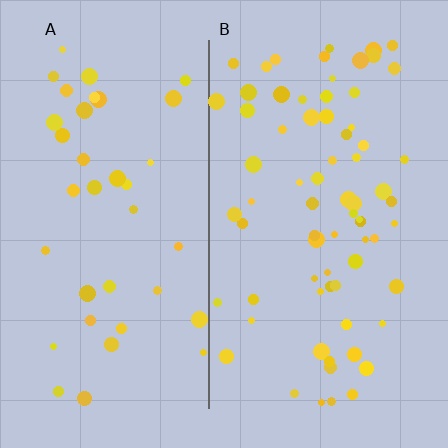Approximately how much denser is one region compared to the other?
Approximately 1.9× — region B over region A.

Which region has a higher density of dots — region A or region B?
B (the right).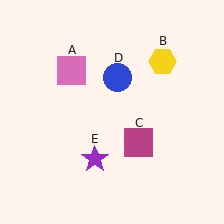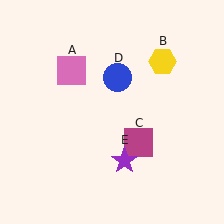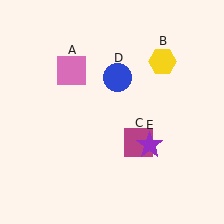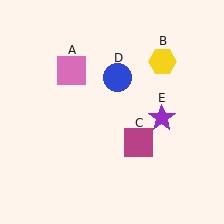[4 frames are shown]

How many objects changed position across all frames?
1 object changed position: purple star (object E).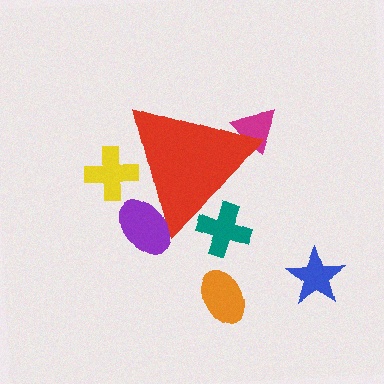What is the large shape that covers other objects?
A red triangle.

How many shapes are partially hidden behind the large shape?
4 shapes are partially hidden.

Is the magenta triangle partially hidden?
Yes, the magenta triangle is partially hidden behind the red triangle.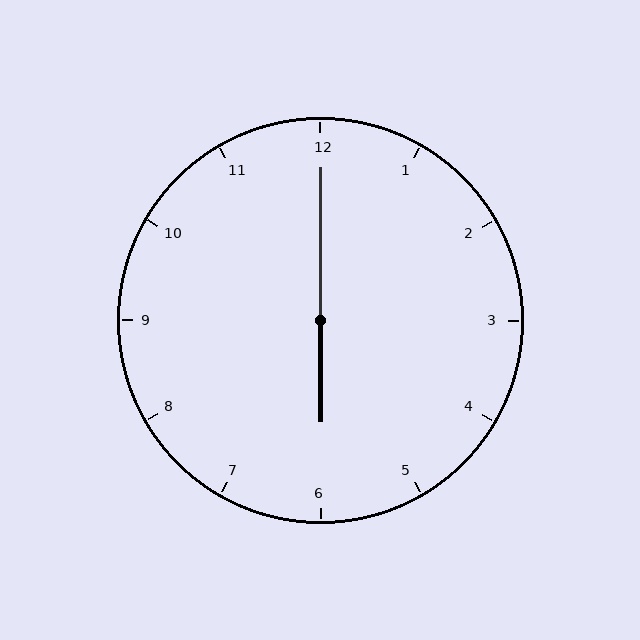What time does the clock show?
6:00.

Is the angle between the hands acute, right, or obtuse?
It is obtuse.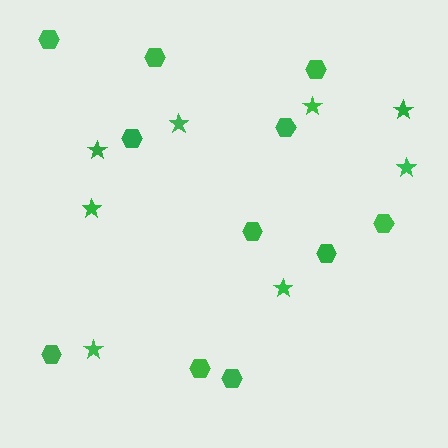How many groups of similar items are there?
There are 2 groups: one group of hexagons (11) and one group of stars (8).